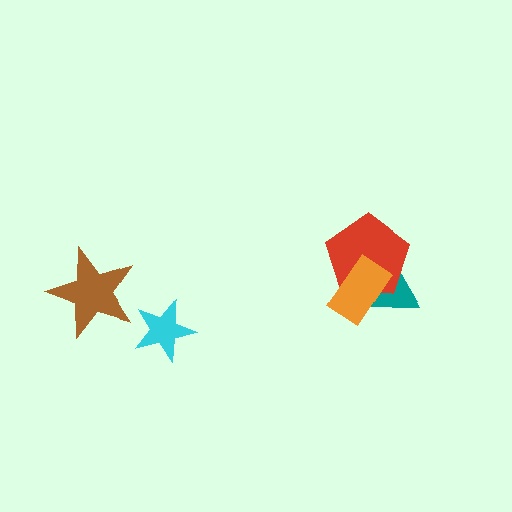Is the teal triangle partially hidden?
Yes, it is partially covered by another shape.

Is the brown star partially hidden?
No, no other shape covers it.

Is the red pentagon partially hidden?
Yes, it is partially covered by another shape.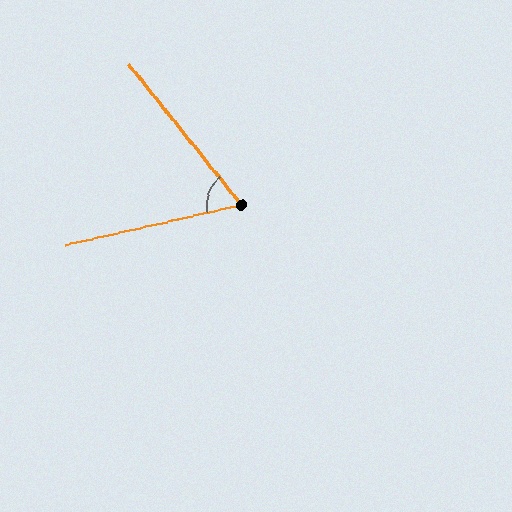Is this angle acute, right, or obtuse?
It is acute.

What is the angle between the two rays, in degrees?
Approximately 64 degrees.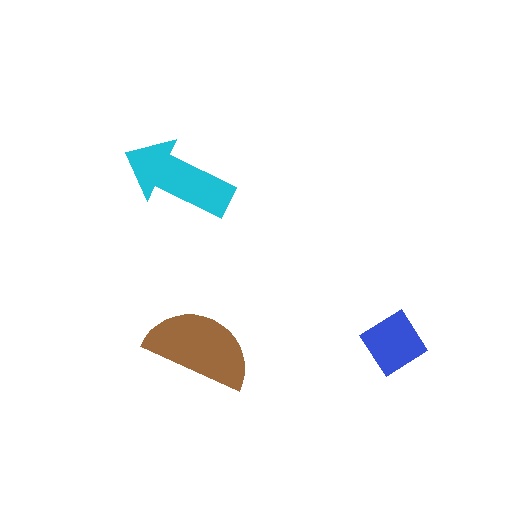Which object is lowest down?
The brown semicircle is bottommost.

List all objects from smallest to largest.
The blue diamond, the cyan arrow, the brown semicircle.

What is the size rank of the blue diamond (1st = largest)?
3rd.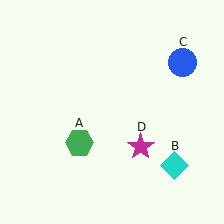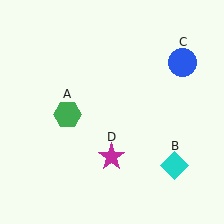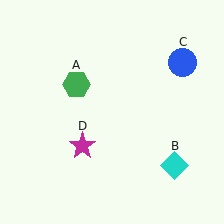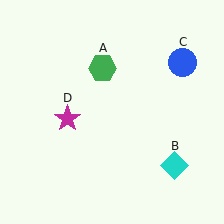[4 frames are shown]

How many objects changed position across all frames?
2 objects changed position: green hexagon (object A), magenta star (object D).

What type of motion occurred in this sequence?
The green hexagon (object A), magenta star (object D) rotated clockwise around the center of the scene.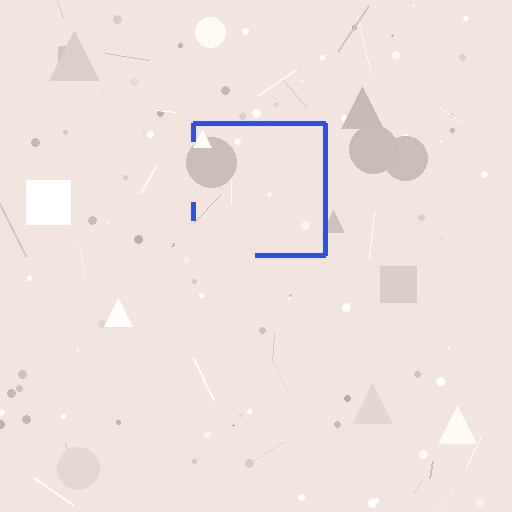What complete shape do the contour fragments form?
The contour fragments form a square.